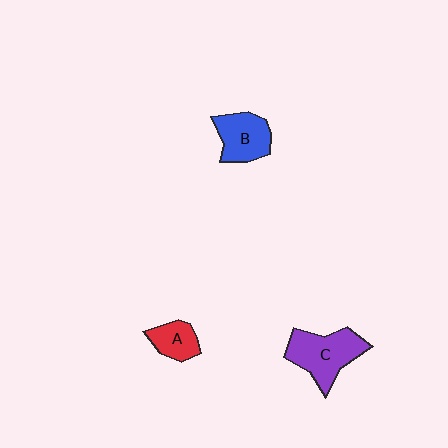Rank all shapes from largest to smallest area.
From largest to smallest: C (purple), B (blue), A (red).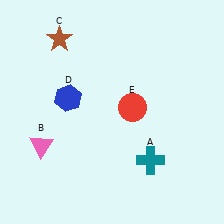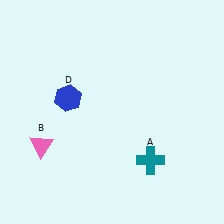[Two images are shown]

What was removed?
The red circle (E), the brown star (C) were removed in Image 2.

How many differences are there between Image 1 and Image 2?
There are 2 differences between the two images.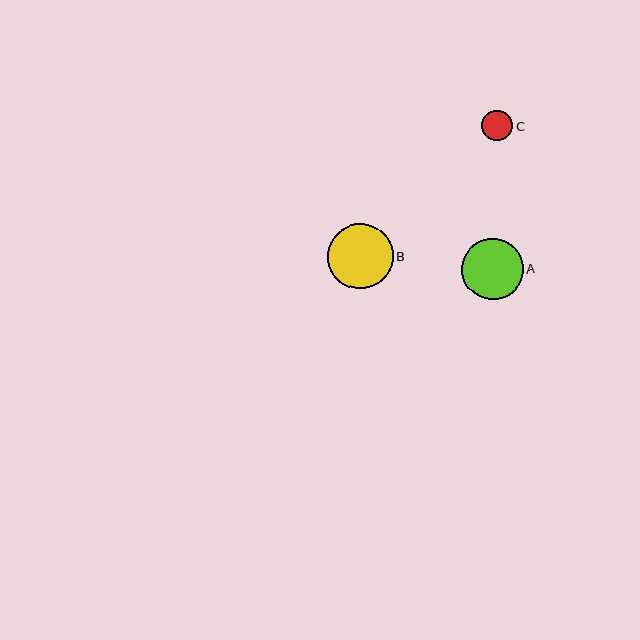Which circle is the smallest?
Circle C is the smallest with a size of approximately 30 pixels.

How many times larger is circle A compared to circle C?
Circle A is approximately 2.0 times the size of circle C.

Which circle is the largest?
Circle B is the largest with a size of approximately 65 pixels.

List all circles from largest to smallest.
From largest to smallest: B, A, C.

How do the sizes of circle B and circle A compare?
Circle B and circle A are approximately the same size.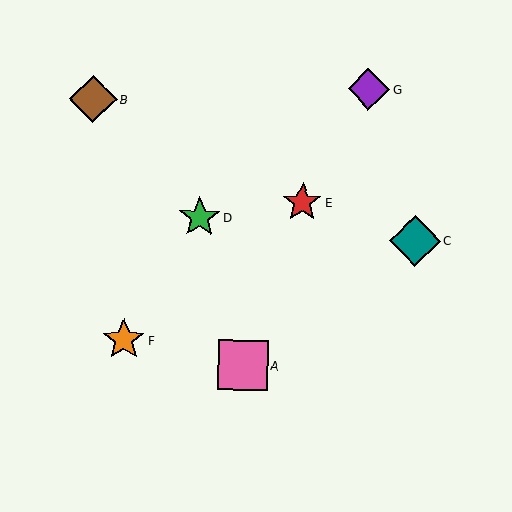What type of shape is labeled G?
Shape G is a purple diamond.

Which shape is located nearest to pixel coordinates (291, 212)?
The red star (labeled E) at (302, 202) is nearest to that location.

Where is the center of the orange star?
The center of the orange star is at (124, 340).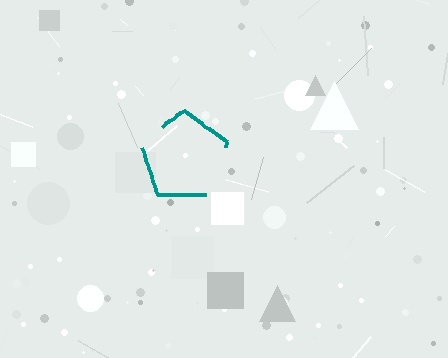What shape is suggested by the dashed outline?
The dashed outline suggests a pentagon.